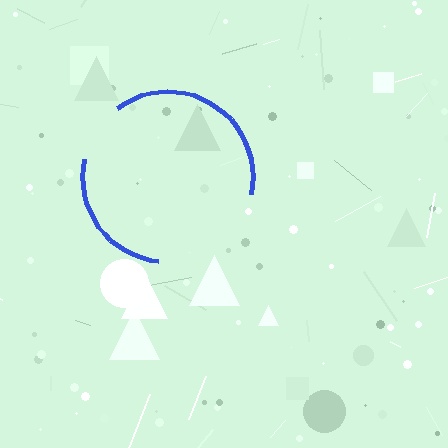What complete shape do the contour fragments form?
The contour fragments form a circle.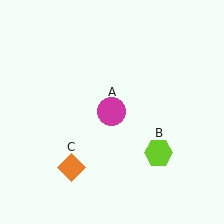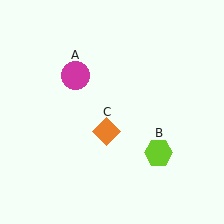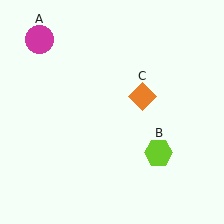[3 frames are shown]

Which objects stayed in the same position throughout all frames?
Lime hexagon (object B) remained stationary.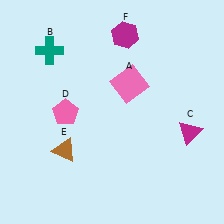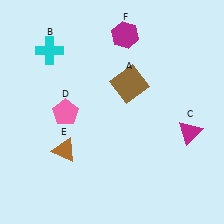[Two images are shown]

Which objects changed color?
A changed from pink to brown. B changed from teal to cyan.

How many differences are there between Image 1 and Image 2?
There are 2 differences between the two images.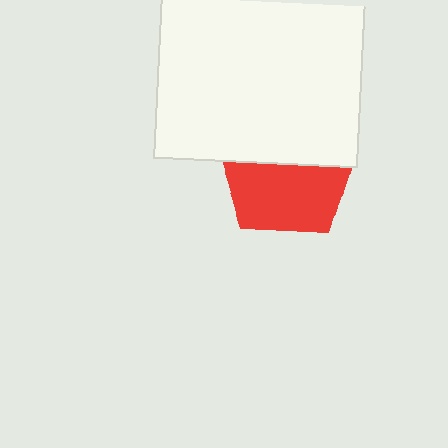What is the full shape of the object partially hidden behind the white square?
The partially hidden object is a red pentagon.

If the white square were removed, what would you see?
You would see the complete red pentagon.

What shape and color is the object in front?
The object in front is a white square.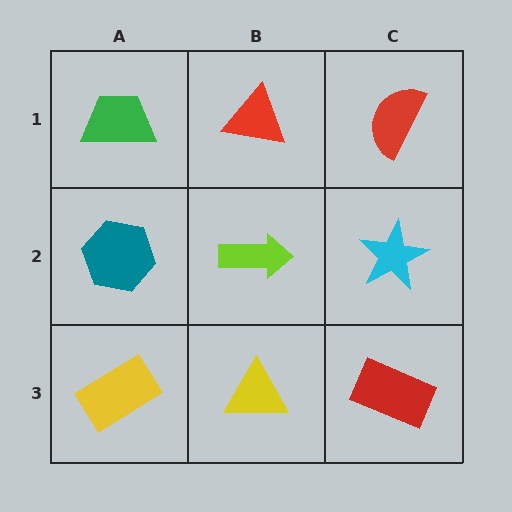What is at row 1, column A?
A green trapezoid.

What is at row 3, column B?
A yellow triangle.